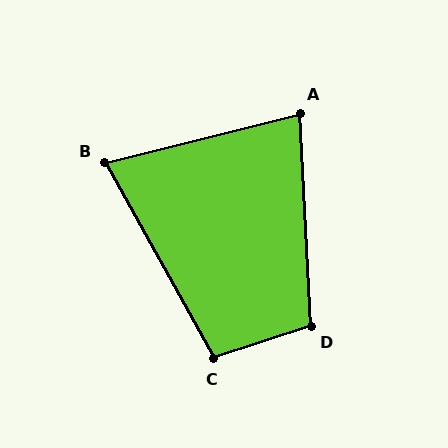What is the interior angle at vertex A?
Approximately 79 degrees (acute).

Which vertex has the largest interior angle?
D, at approximately 105 degrees.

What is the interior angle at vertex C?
Approximately 101 degrees (obtuse).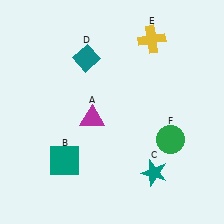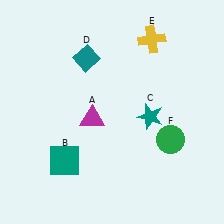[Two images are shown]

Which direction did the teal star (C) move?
The teal star (C) moved up.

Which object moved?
The teal star (C) moved up.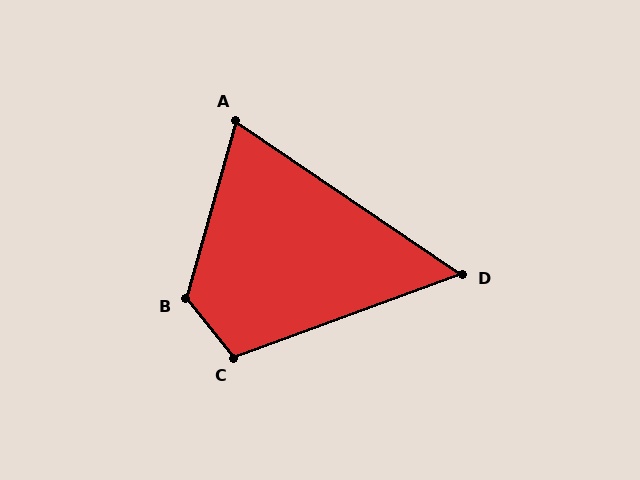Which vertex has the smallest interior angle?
D, at approximately 54 degrees.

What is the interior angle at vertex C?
Approximately 108 degrees (obtuse).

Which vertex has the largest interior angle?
B, at approximately 126 degrees.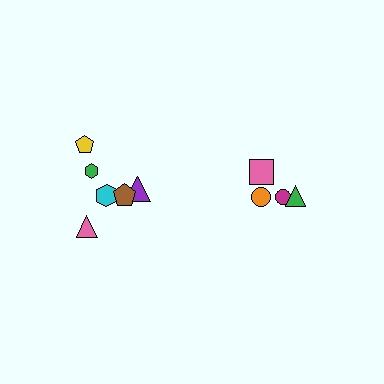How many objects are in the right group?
There are 4 objects.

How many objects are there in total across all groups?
There are 10 objects.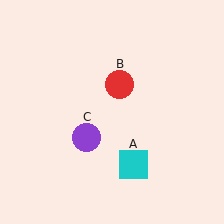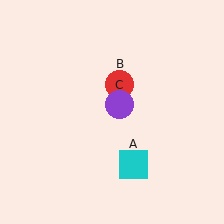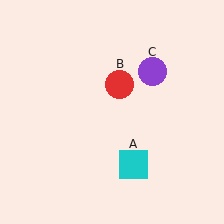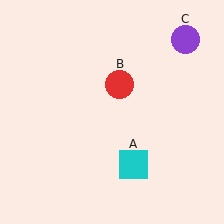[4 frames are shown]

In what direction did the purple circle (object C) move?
The purple circle (object C) moved up and to the right.